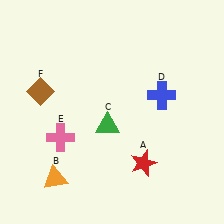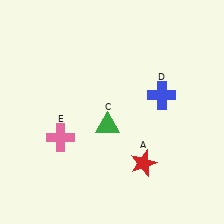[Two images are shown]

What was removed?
The orange triangle (B), the brown diamond (F) were removed in Image 2.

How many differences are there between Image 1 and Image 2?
There are 2 differences between the two images.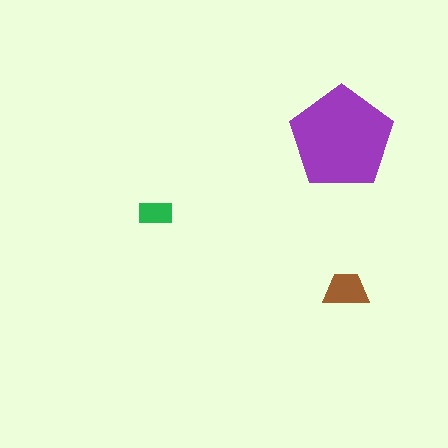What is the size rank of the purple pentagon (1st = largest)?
1st.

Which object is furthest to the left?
The green rectangle is leftmost.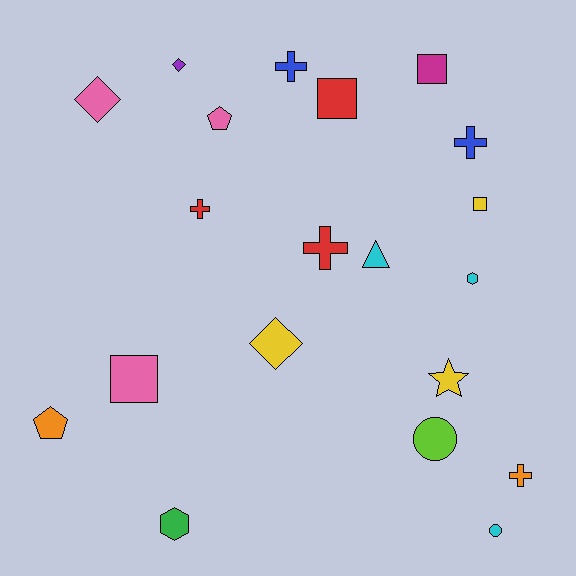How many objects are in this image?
There are 20 objects.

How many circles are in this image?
There are 2 circles.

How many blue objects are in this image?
There are 2 blue objects.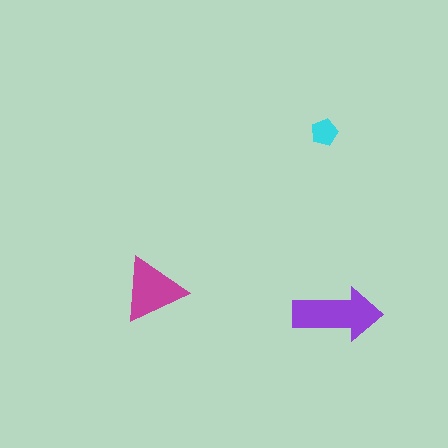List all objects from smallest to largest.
The cyan pentagon, the magenta triangle, the purple arrow.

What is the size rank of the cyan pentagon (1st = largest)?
3rd.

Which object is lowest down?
The purple arrow is bottommost.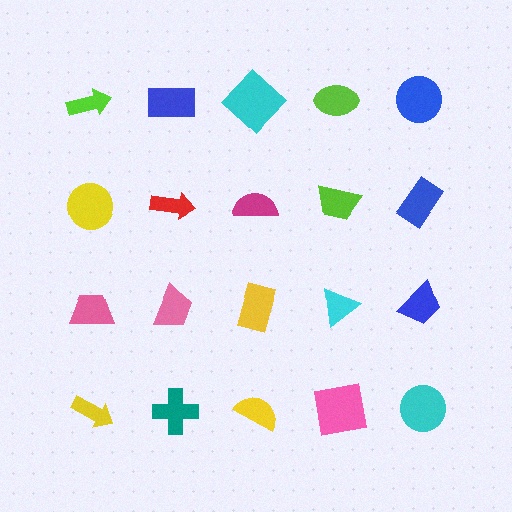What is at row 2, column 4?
A lime trapezoid.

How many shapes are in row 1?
5 shapes.